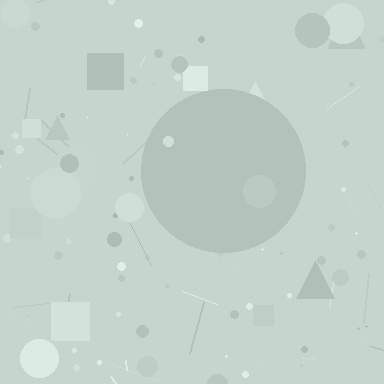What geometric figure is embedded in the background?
A circle is embedded in the background.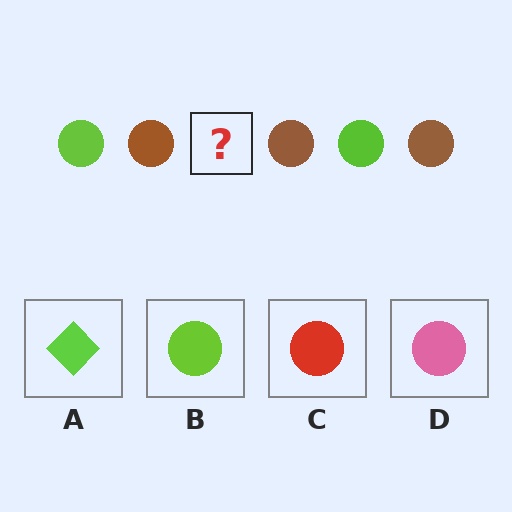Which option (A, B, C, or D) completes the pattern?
B.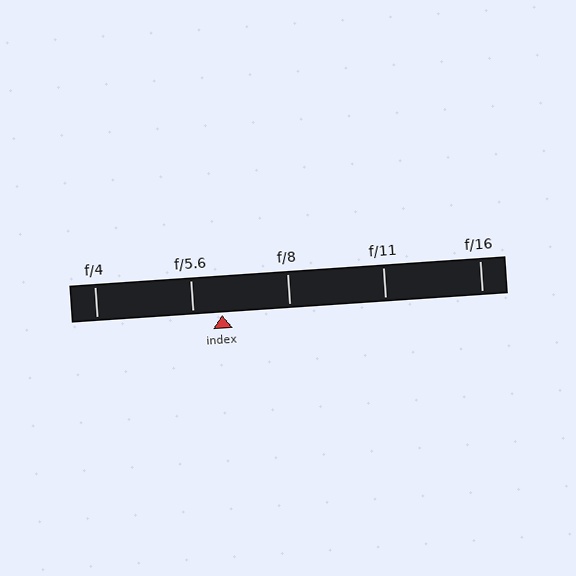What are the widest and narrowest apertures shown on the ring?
The widest aperture shown is f/4 and the narrowest is f/16.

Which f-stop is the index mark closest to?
The index mark is closest to f/5.6.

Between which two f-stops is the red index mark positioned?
The index mark is between f/5.6 and f/8.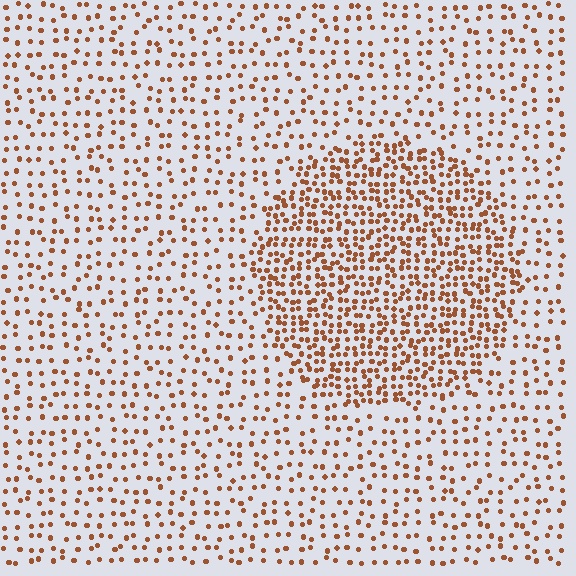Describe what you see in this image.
The image contains small brown elements arranged at two different densities. A circle-shaped region is visible where the elements are more densely packed than the surrounding area.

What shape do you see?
I see a circle.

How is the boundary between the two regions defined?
The boundary is defined by a change in element density (approximately 2.3x ratio). All elements are the same color, size, and shape.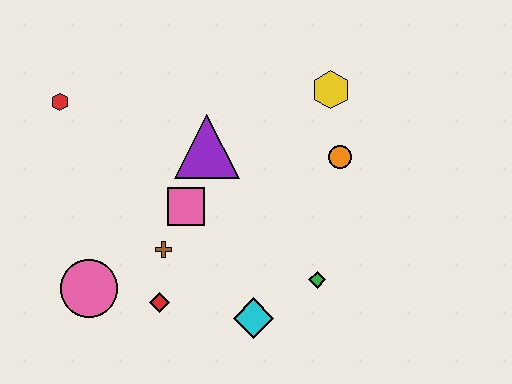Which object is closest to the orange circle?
The yellow hexagon is closest to the orange circle.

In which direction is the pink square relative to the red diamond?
The pink square is above the red diamond.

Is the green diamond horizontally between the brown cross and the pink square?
No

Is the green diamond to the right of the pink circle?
Yes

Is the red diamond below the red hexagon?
Yes